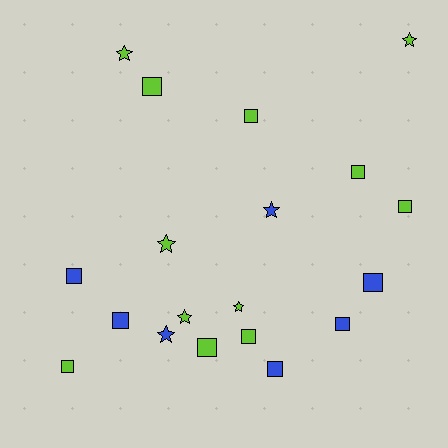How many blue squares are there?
There are 5 blue squares.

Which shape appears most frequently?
Square, with 12 objects.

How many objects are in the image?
There are 19 objects.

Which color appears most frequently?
Lime, with 12 objects.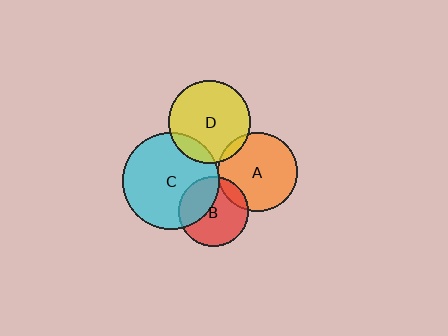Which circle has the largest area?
Circle C (cyan).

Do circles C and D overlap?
Yes.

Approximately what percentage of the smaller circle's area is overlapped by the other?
Approximately 15%.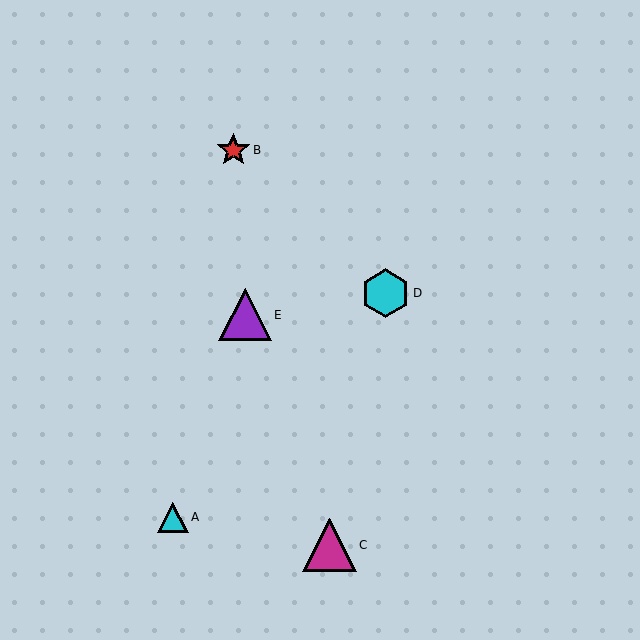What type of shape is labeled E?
Shape E is a purple triangle.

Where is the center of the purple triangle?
The center of the purple triangle is at (245, 315).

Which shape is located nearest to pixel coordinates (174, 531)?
The cyan triangle (labeled A) at (173, 517) is nearest to that location.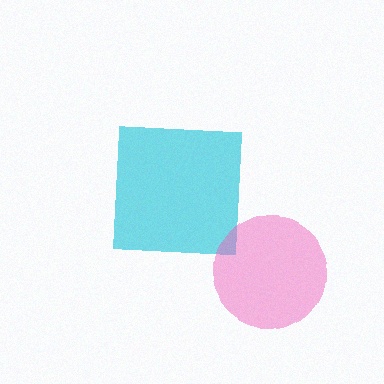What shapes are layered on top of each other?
The layered shapes are: a cyan square, a pink circle.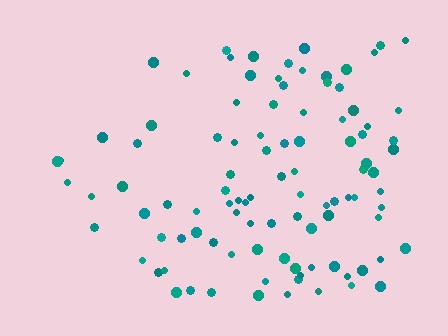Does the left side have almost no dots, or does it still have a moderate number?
Still a moderate number, just noticeably fewer than the right.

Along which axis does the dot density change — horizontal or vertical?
Horizontal.